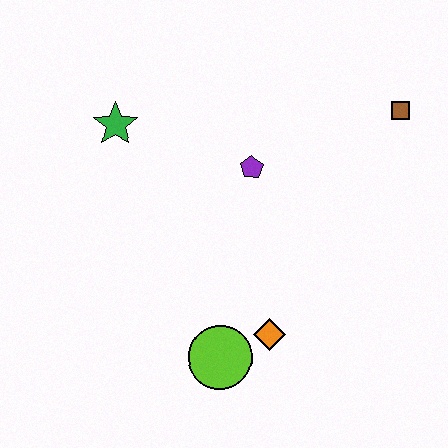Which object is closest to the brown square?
The purple pentagon is closest to the brown square.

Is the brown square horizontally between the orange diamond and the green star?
No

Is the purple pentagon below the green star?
Yes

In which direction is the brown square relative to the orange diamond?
The brown square is above the orange diamond.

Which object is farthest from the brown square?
The lime circle is farthest from the brown square.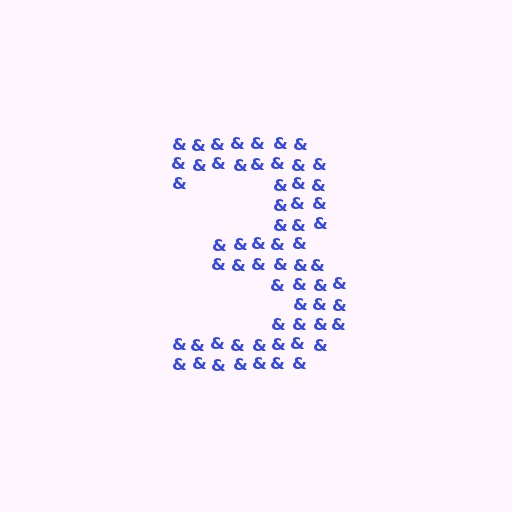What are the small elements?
The small elements are ampersands.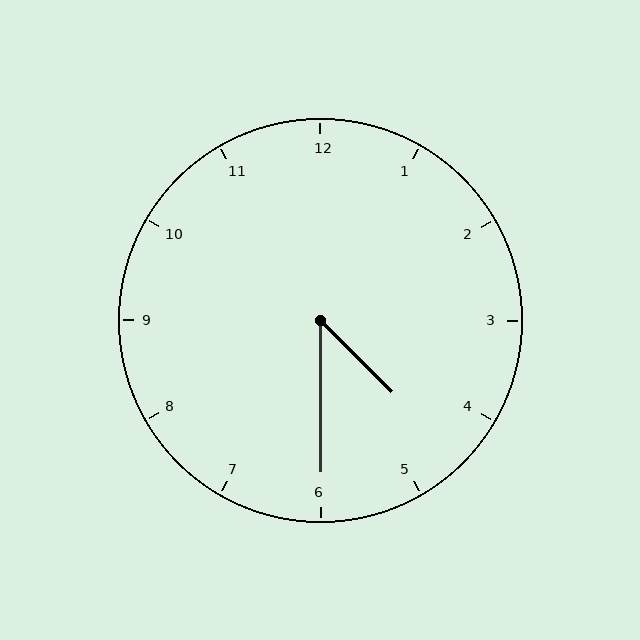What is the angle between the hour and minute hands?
Approximately 45 degrees.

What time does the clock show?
4:30.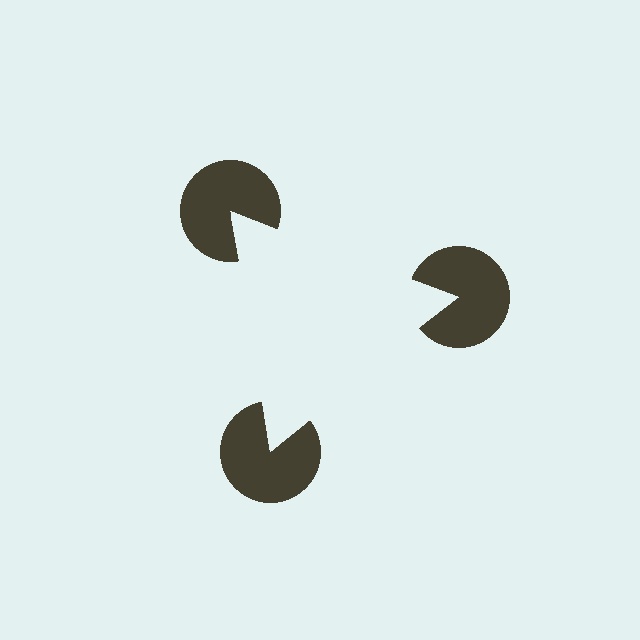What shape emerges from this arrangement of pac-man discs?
An illusory triangle — its edges are inferred from the aligned wedge cuts in the pac-man discs, not physically drawn.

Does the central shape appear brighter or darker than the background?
It typically appears slightly brighter than the background, even though no actual brightness change is drawn.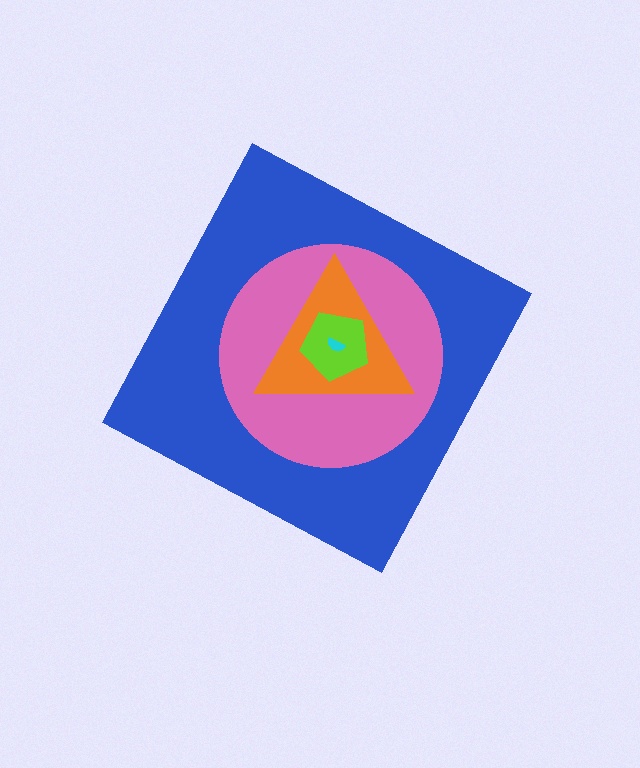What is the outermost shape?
The blue diamond.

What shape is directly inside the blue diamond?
The pink circle.